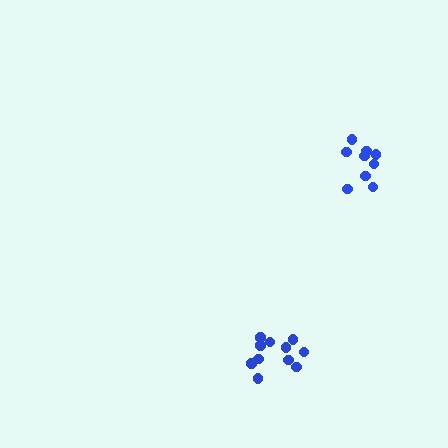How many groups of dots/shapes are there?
There are 2 groups.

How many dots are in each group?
Group 1: 11 dots, Group 2: 9 dots (20 total).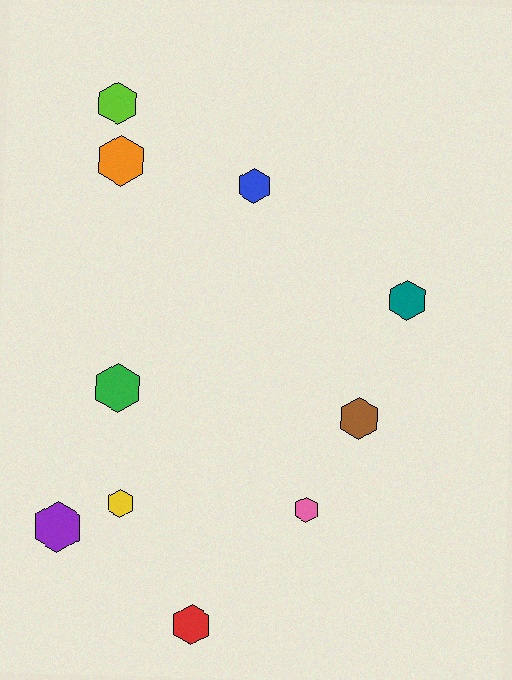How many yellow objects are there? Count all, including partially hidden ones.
There is 1 yellow object.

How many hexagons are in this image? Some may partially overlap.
There are 10 hexagons.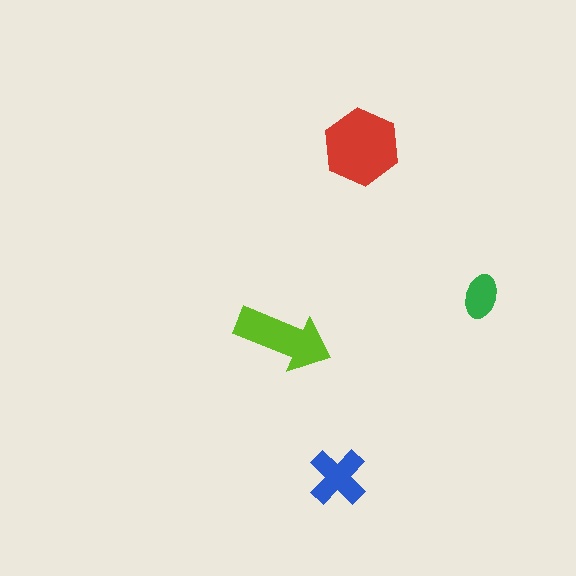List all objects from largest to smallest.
The red hexagon, the lime arrow, the blue cross, the green ellipse.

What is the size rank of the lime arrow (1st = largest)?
2nd.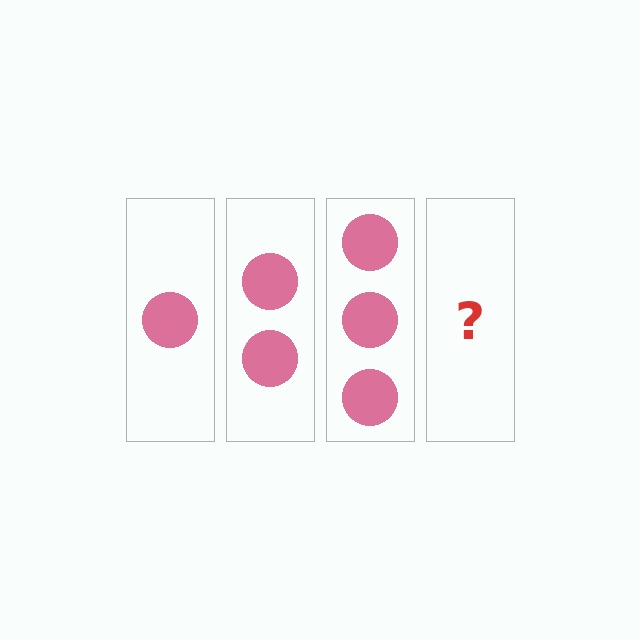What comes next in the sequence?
The next element should be 4 circles.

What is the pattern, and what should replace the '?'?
The pattern is that each step adds one more circle. The '?' should be 4 circles.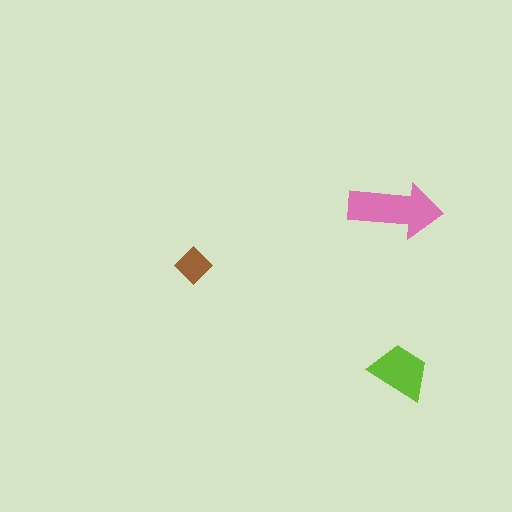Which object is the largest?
The pink arrow.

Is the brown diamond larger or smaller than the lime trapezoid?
Smaller.